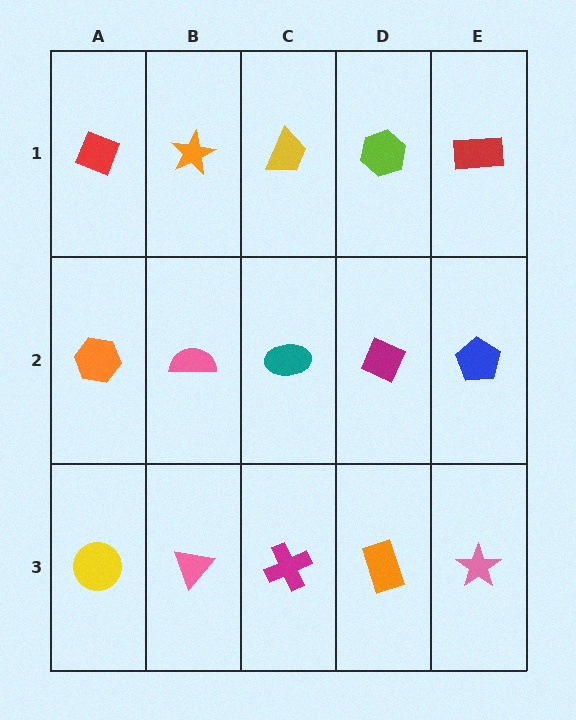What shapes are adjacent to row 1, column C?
A teal ellipse (row 2, column C), an orange star (row 1, column B), a lime hexagon (row 1, column D).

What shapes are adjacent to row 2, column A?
A red diamond (row 1, column A), a yellow circle (row 3, column A), a pink semicircle (row 2, column B).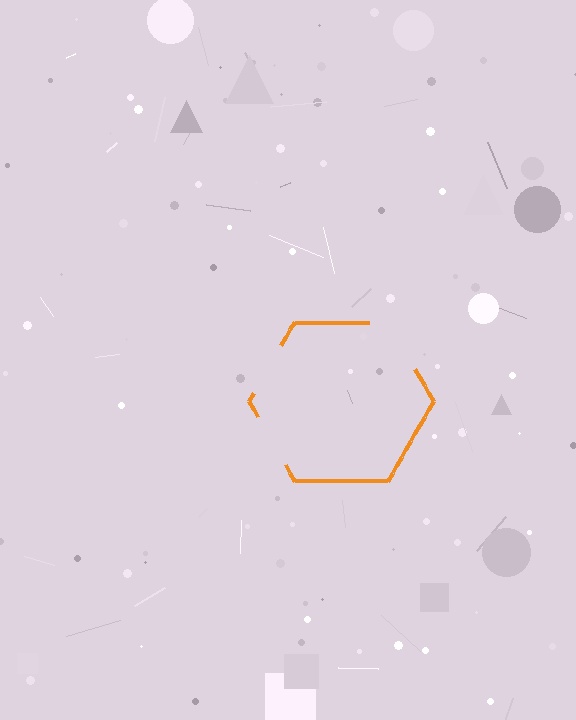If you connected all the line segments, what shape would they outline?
They would outline a hexagon.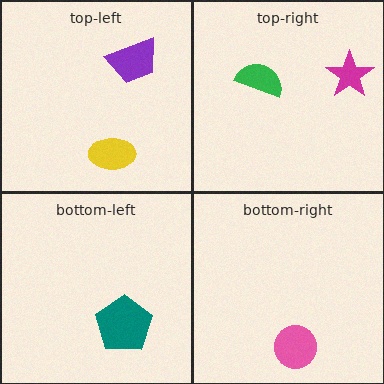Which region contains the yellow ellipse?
The top-left region.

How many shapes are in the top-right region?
2.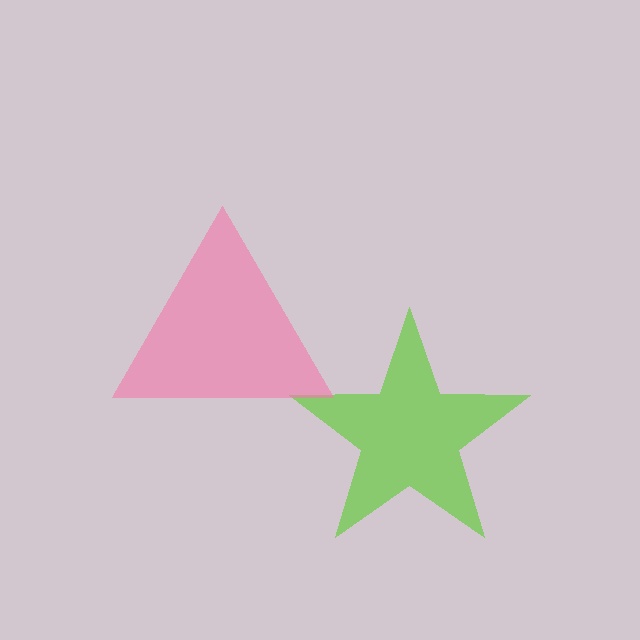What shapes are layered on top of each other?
The layered shapes are: a lime star, a pink triangle.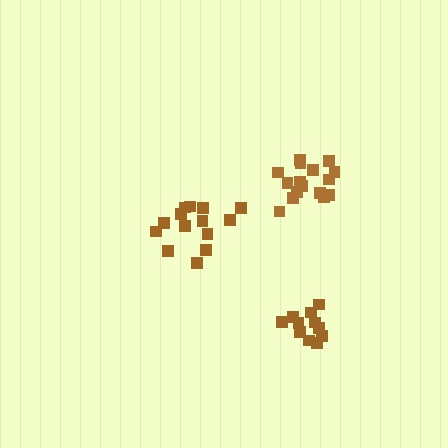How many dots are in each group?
Group 1: 11 dots, Group 2: 16 dots, Group 3: 14 dots (41 total).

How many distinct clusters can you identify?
There are 3 distinct clusters.